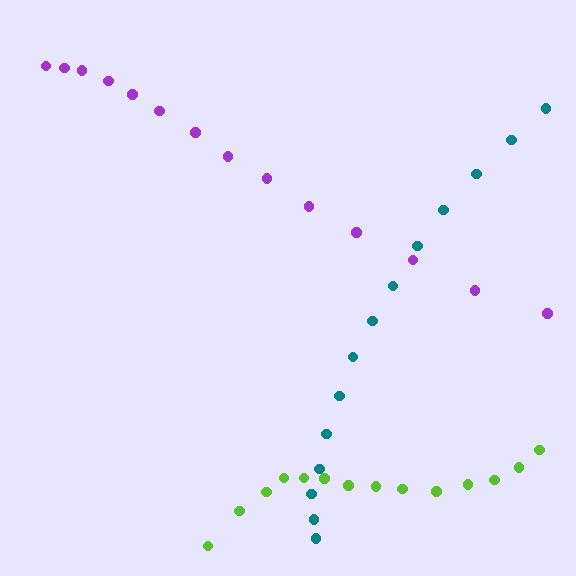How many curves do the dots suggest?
There are 3 distinct paths.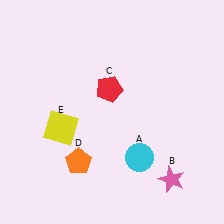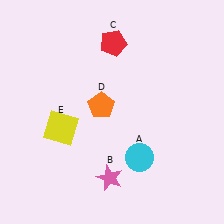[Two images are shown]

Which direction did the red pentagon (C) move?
The red pentagon (C) moved up.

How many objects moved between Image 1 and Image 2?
3 objects moved between the two images.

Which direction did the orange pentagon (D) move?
The orange pentagon (D) moved up.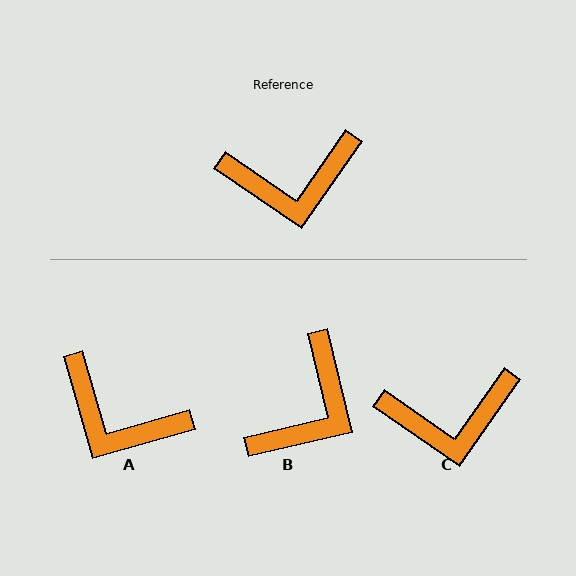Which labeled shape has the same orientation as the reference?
C.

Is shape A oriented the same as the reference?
No, it is off by about 39 degrees.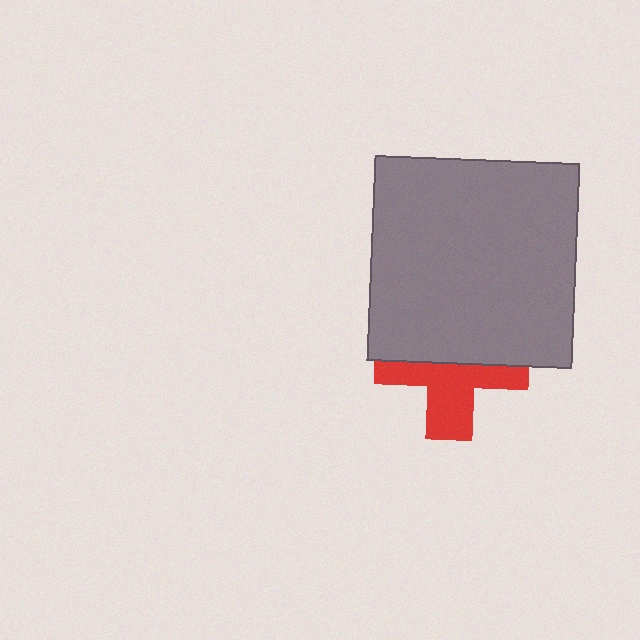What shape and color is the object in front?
The object in front is a gray square.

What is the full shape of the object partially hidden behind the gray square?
The partially hidden object is a red cross.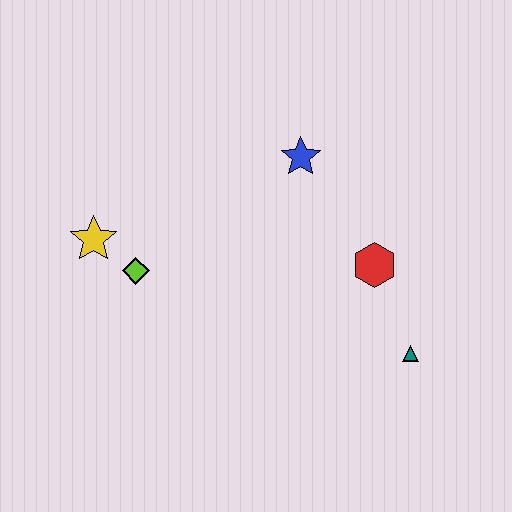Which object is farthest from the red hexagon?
The yellow star is farthest from the red hexagon.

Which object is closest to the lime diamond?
The yellow star is closest to the lime diamond.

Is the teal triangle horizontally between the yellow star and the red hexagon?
No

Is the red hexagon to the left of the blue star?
No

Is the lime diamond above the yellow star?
No